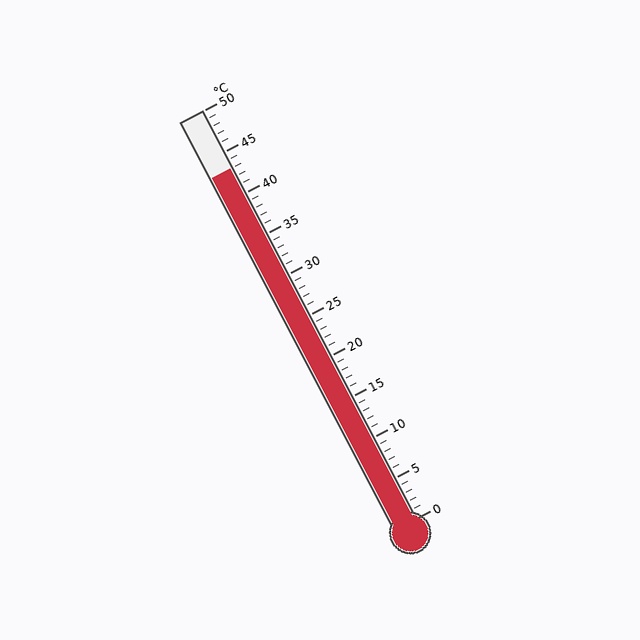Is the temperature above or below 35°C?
The temperature is above 35°C.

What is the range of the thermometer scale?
The thermometer scale ranges from 0°C to 50°C.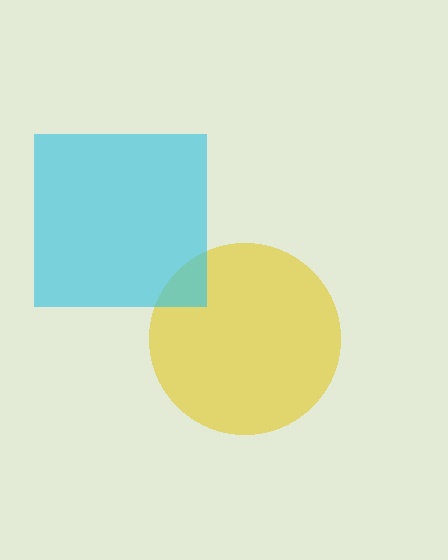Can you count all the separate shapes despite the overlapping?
Yes, there are 2 separate shapes.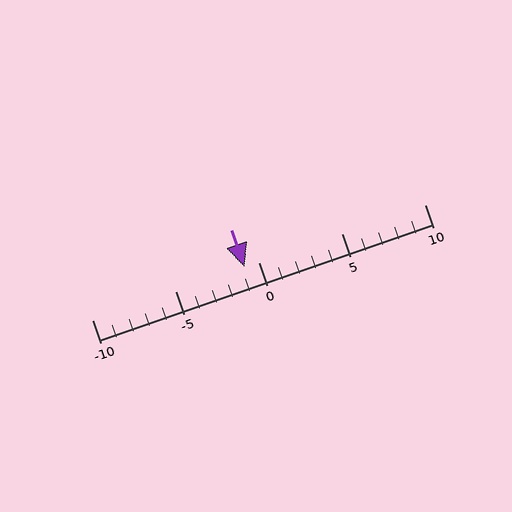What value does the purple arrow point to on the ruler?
The purple arrow points to approximately -1.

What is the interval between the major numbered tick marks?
The major tick marks are spaced 5 units apart.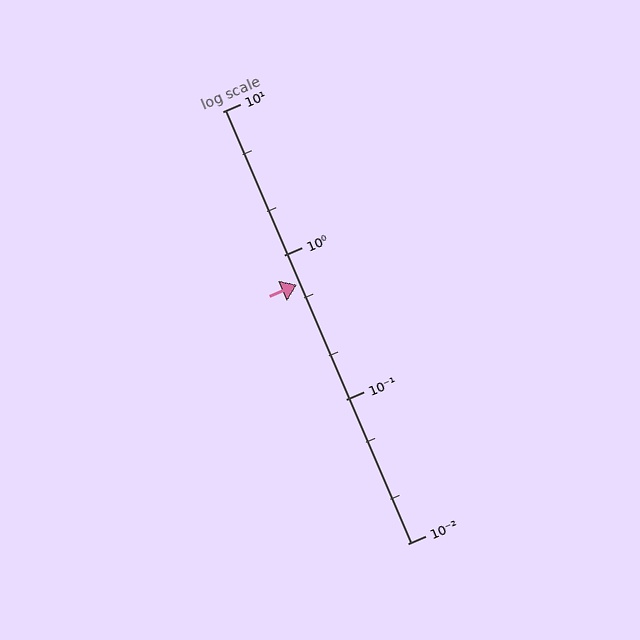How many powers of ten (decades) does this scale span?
The scale spans 3 decades, from 0.01 to 10.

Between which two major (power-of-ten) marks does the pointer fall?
The pointer is between 0.1 and 1.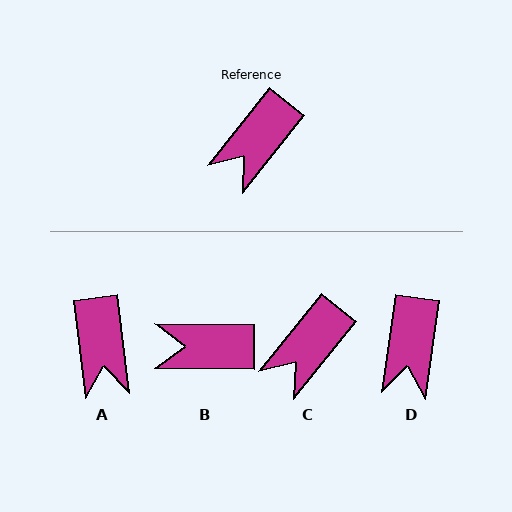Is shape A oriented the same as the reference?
No, it is off by about 46 degrees.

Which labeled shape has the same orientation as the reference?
C.